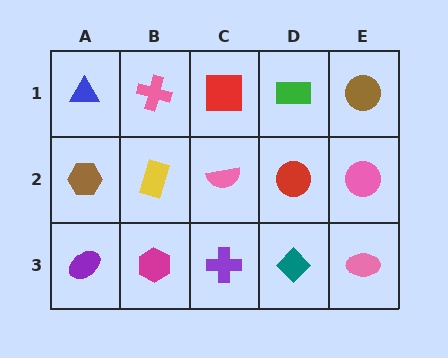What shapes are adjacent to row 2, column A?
A blue triangle (row 1, column A), a purple ellipse (row 3, column A), a yellow rectangle (row 2, column B).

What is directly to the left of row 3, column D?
A purple cross.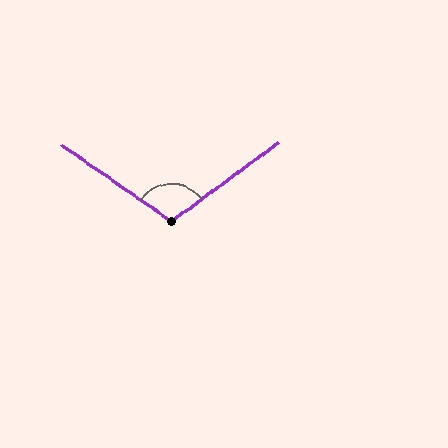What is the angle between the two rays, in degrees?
Approximately 109 degrees.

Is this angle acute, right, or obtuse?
It is obtuse.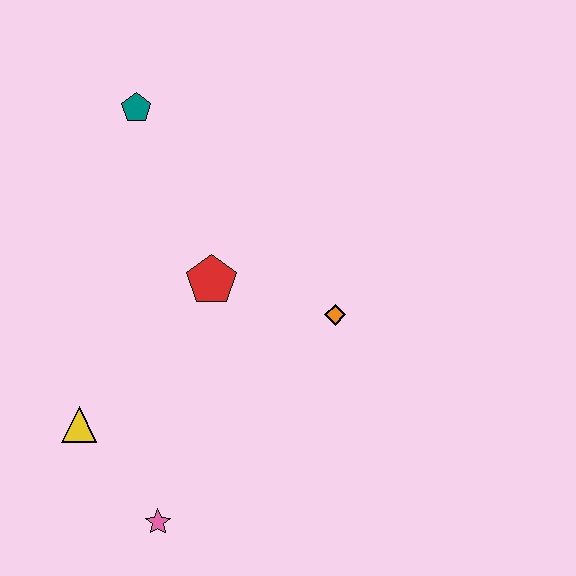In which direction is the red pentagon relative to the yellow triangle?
The red pentagon is above the yellow triangle.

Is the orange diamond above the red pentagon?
No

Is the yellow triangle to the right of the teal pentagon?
No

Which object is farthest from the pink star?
The teal pentagon is farthest from the pink star.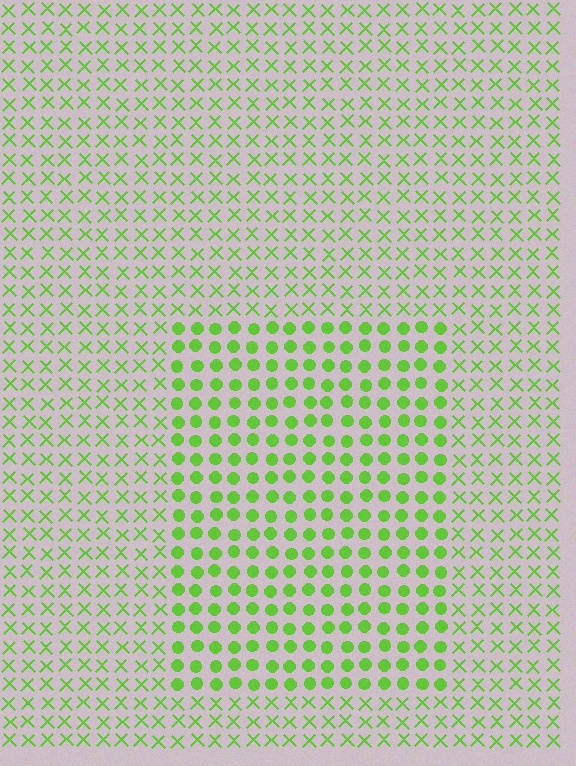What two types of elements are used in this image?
The image uses circles inside the rectangle region and X marks outside it.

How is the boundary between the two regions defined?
The boundary is defined by a change in element shape: circles inside vs. X marks outside. All elements share the same color and spacing.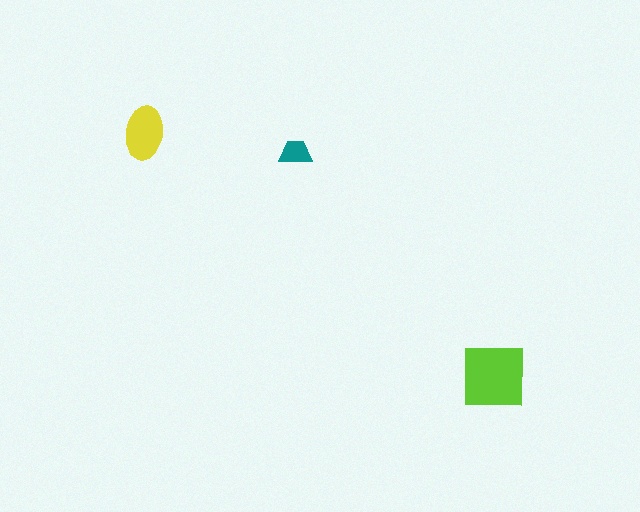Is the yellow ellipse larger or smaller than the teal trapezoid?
Larger.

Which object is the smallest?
The teal trapezoid.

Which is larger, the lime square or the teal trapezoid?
The lime square.